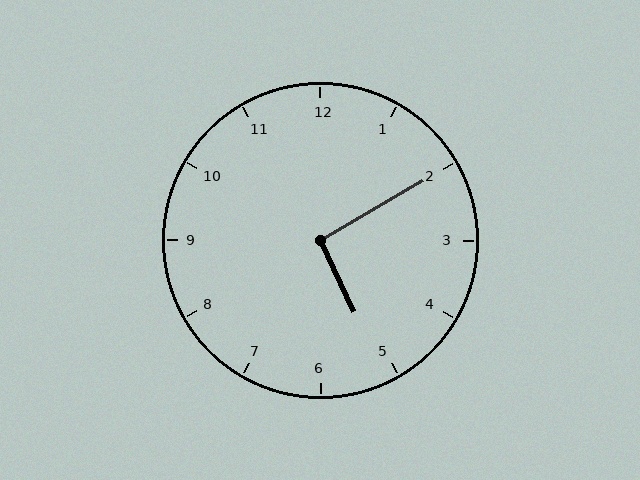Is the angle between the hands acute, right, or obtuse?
It is right.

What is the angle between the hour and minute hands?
Approximately 95 degrees.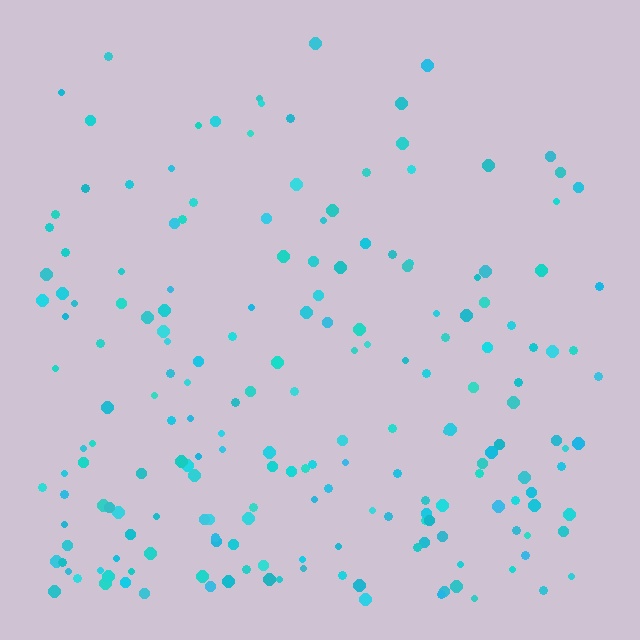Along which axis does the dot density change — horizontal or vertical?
Vertical.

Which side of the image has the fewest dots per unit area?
The top.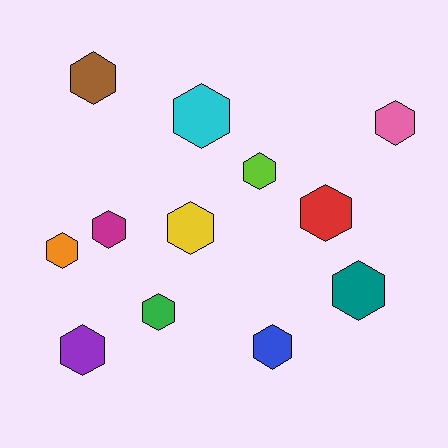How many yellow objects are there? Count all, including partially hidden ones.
There is 1 yellow object.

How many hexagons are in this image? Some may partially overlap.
There are 12 hexagons.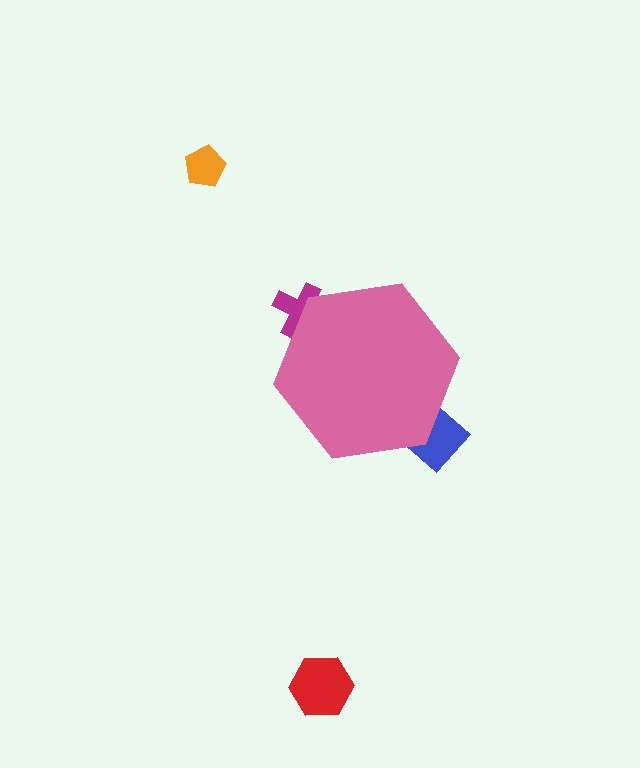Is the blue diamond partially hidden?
Yes, the blue diamond is partially hidden behind the pink hexagon.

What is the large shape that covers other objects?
A pink hexagon.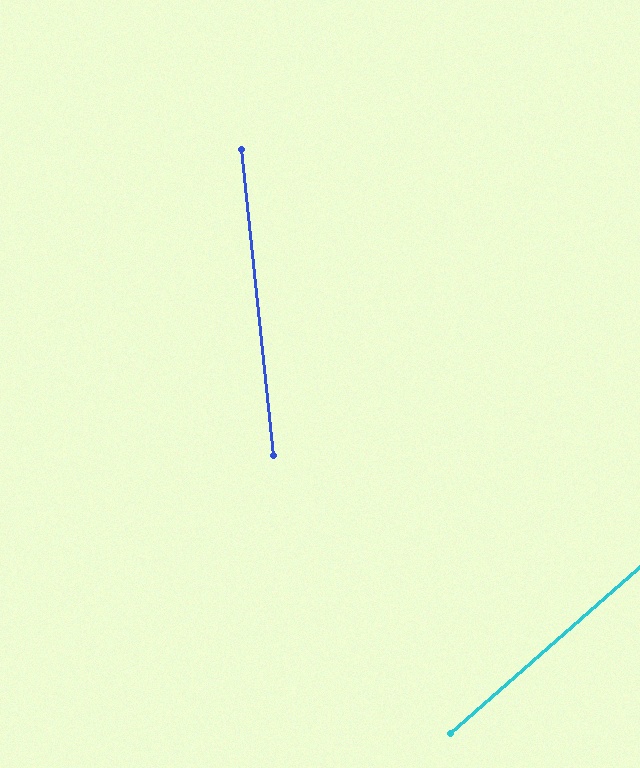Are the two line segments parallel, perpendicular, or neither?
Neither parallel nor perpendicular — they differ by about 55°.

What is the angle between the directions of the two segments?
Approximately 55 degrees.